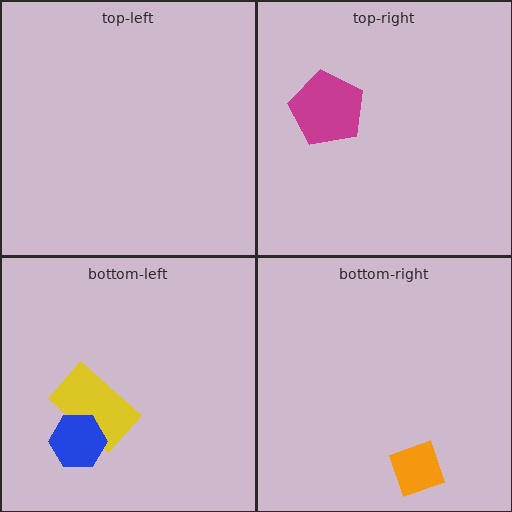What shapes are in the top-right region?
The magenta pentagon.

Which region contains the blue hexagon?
The bottom-left region.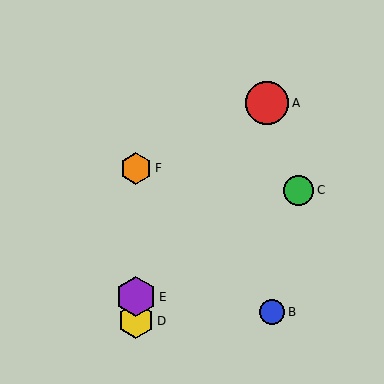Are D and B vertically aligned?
No, D is at x≈136 and B is at x≈272.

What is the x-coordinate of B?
Object B is at x≈272.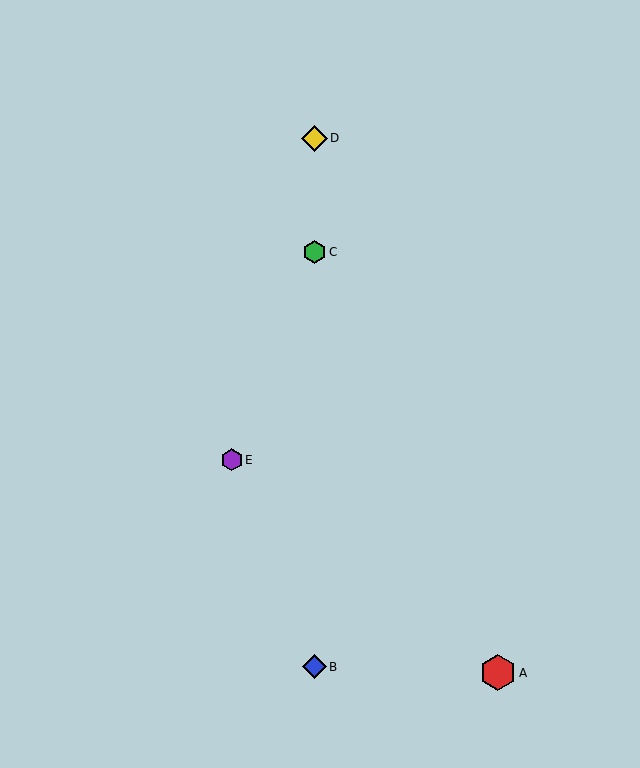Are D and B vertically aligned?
Yes, both are at x≈314.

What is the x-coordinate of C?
Object C is at x≈314.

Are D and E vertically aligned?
No, D is at x≈314 and E is at x≈232.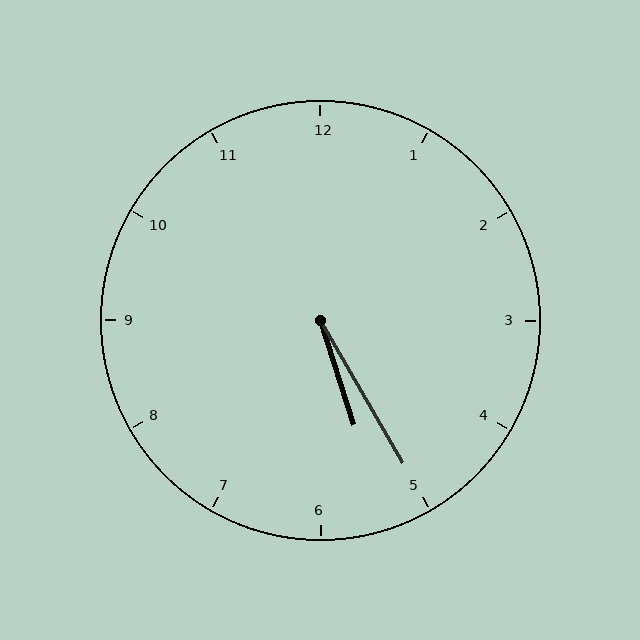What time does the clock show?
5:25.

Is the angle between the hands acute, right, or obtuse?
It is acute.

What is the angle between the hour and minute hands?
Approximately 12 degrees.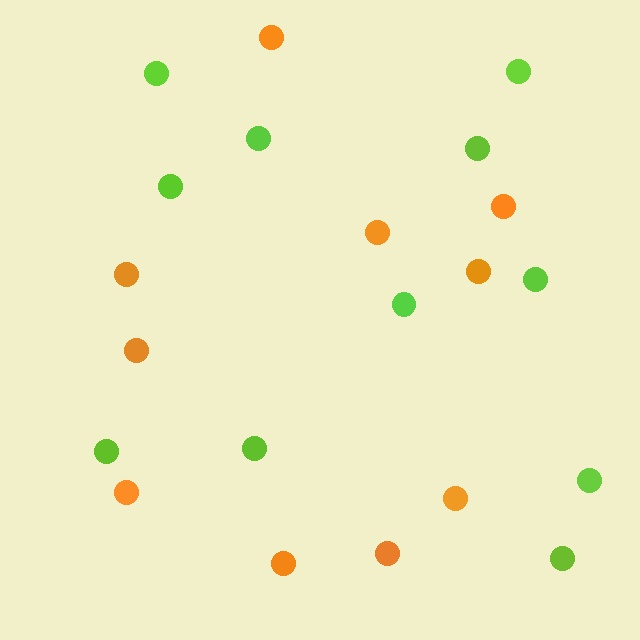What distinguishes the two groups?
There are 2 groups: one group of orange circles (10) and one group of lime circles (11).